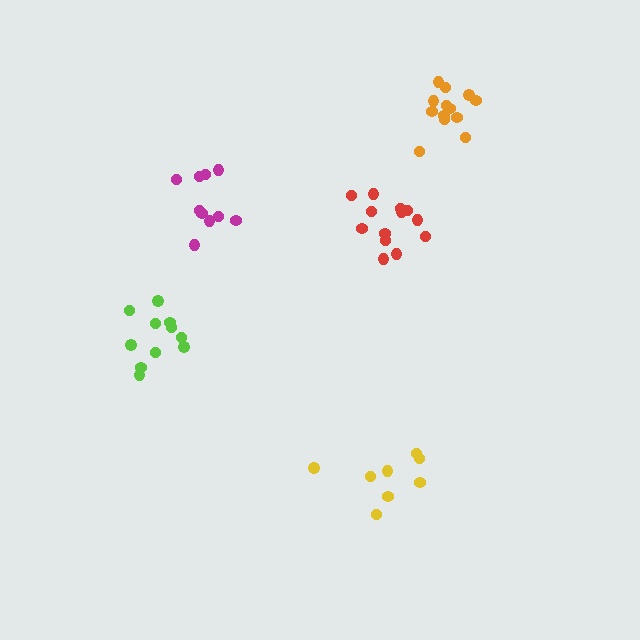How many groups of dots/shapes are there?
There are 5 groups.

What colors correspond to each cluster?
The clusters are colored: orange, magenta, lime, red, yellow.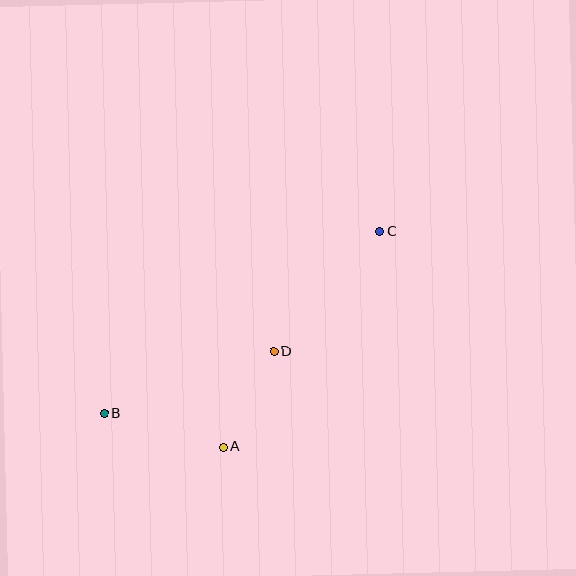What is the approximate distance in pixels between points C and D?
The distance between C and D is approximately 160 pixels.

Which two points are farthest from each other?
Points B and C are farthest from each other.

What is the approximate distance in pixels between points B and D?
The distance between B and D is approximately 181 pixels.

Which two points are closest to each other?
Points A and D are closest to each other.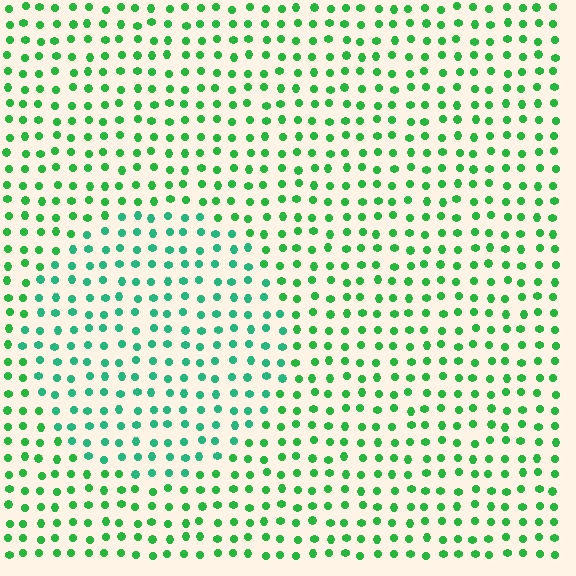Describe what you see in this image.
The image is filled with small green elements in a uniform arrangement. A circle-shaped region is visible where the elements are tinted to a slightly different hue, forming a subtle color boundary.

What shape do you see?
I see a circle.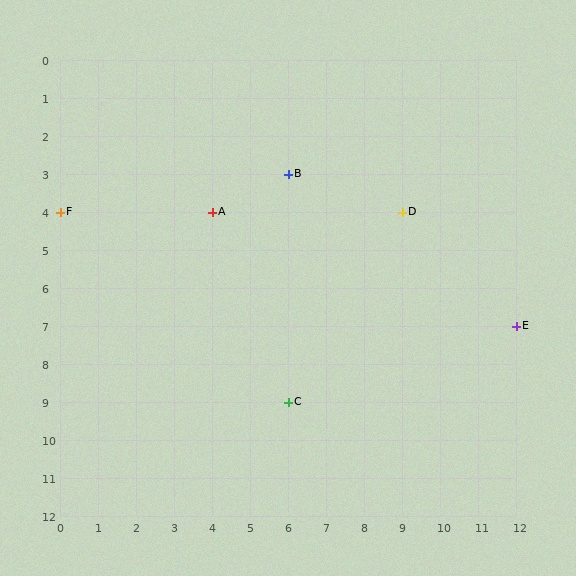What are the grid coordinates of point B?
Point B is at grid coordinates (6, 3).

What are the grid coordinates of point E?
Point E is at grid coordinates (12, 7).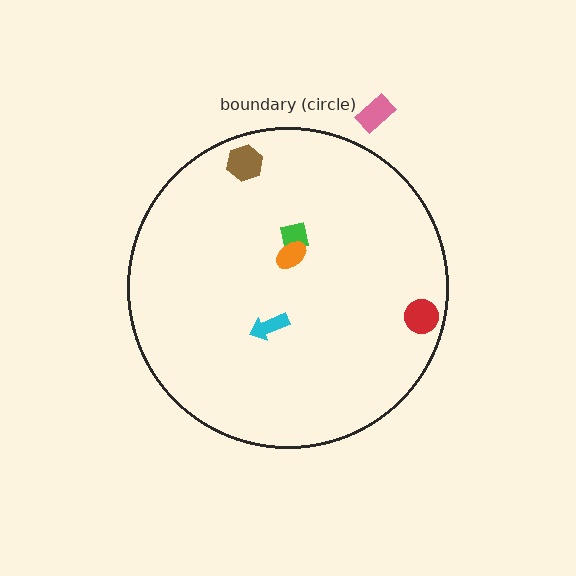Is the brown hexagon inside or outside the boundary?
Inside.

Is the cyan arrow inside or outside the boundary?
Inside.